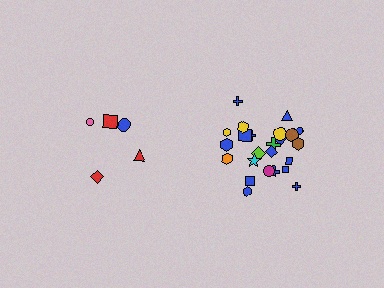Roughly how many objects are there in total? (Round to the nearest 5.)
Roughly 30 objects in total.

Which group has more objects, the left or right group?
The right group.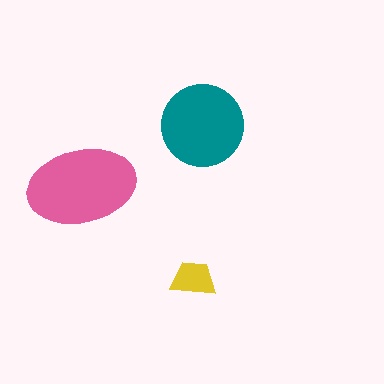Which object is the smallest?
The yellow trapezoid.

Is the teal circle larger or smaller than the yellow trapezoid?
Larger.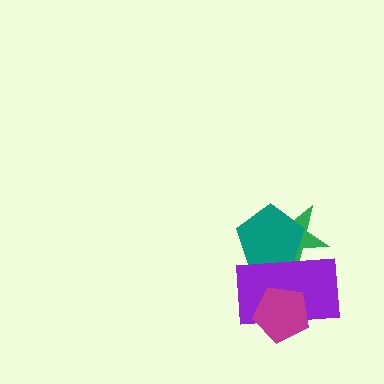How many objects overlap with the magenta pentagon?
1 object overlaps with the magenta pentagon.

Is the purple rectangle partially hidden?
Yes, it is partially covered by another shape.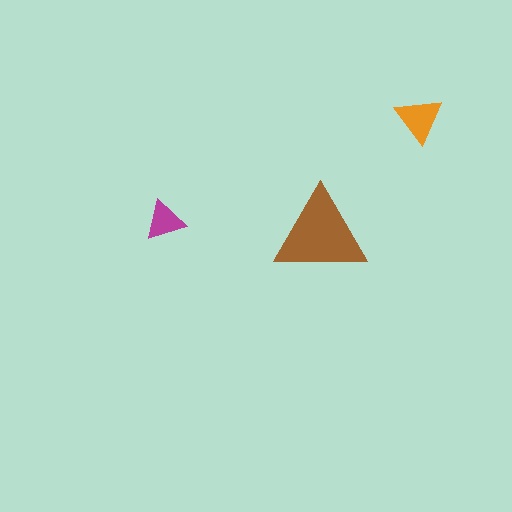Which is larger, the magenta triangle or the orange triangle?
The orange one.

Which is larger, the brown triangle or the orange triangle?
The brown one.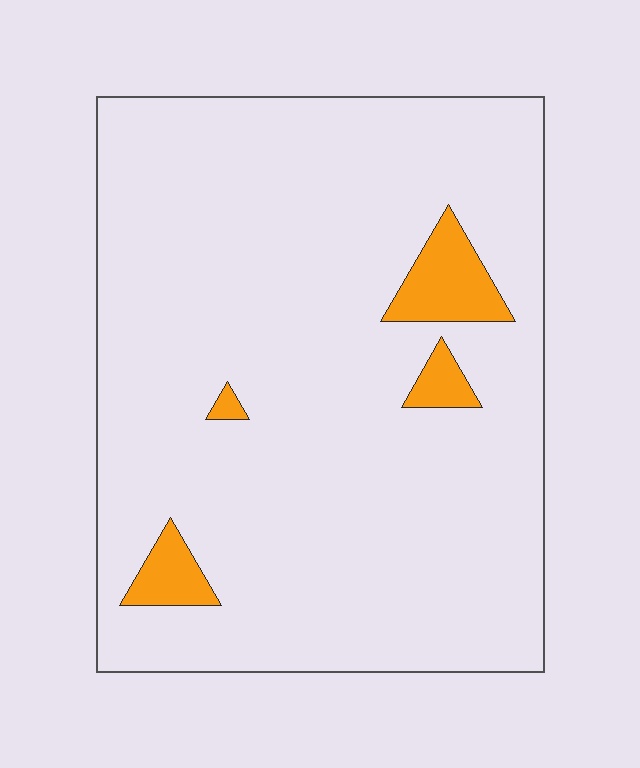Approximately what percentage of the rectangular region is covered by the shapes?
Approximately 5%.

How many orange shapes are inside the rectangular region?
4.